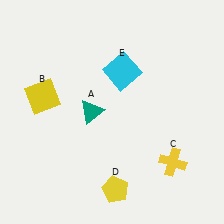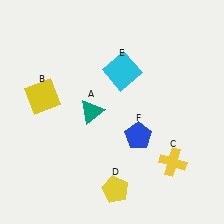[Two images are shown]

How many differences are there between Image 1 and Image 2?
There is 1 difference between the two images.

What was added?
A blue pentagon (F) was added in Image 2.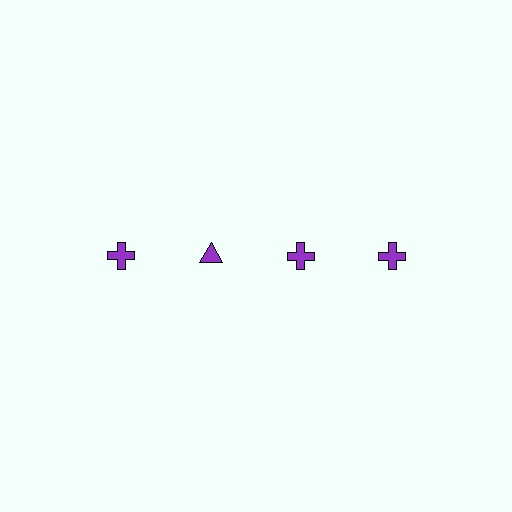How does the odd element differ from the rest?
It has a different shape: triangle instead of cross.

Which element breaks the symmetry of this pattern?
The purple triangle in the top row, second from left column breaks the symmetry. All other shapes are purple crosses.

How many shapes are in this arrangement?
There are 4 shapes arranged in a grid pattern.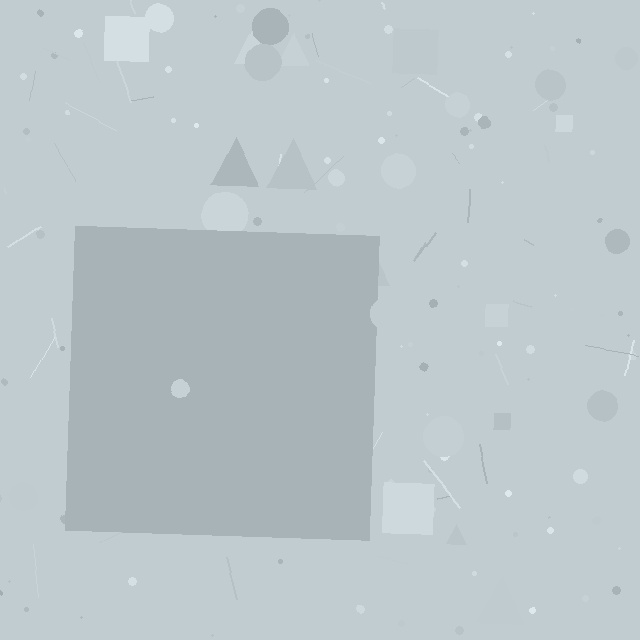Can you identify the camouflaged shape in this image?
The camouflaged shape is a square.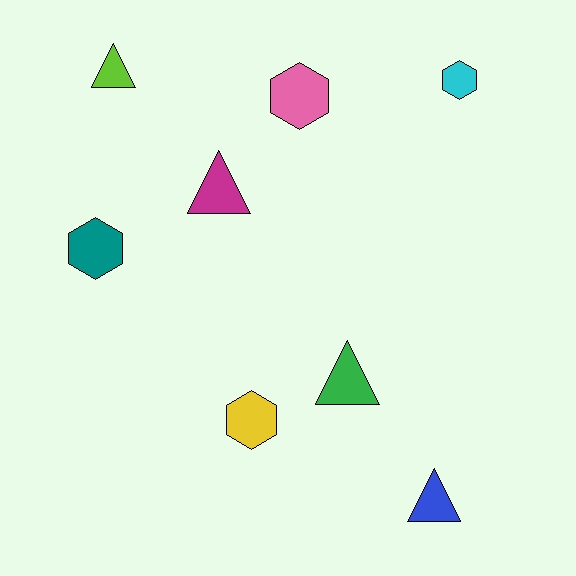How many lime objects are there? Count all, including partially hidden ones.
There is 1 lime object.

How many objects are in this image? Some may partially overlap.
There are 8 objects.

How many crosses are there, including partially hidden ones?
There are no crosses.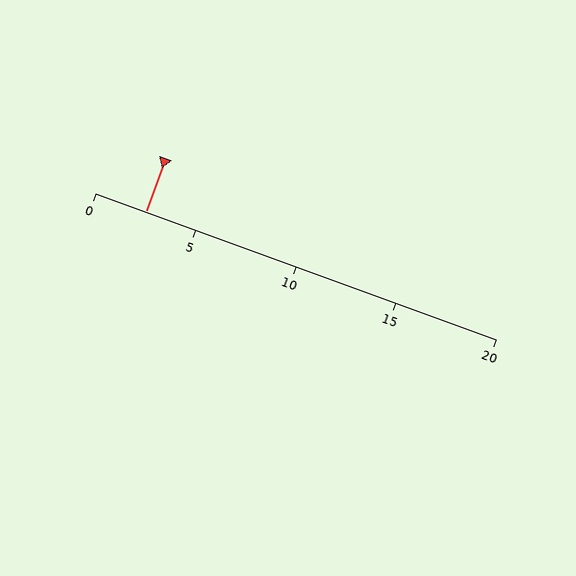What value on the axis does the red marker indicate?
The marker indicates approximately 2.5.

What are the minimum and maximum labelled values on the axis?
The axis runs from 0 to 20.